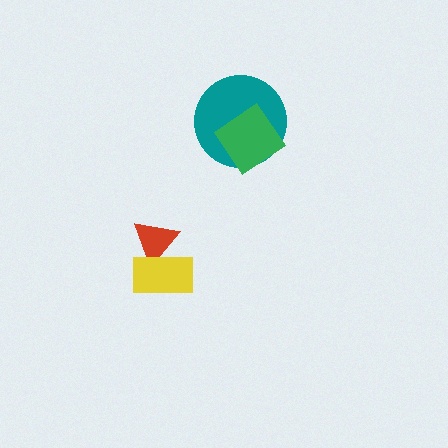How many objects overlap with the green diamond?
1 object overlaps with the green diamond.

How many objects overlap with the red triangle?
1 object overlaps with the red triangle.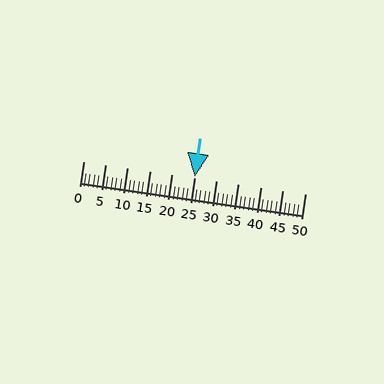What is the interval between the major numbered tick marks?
The major tick marks are spaced 5 units apart.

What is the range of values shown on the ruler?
The ruler shows values from 0 to 50.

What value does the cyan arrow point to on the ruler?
The cyan arrow points to approximately 25.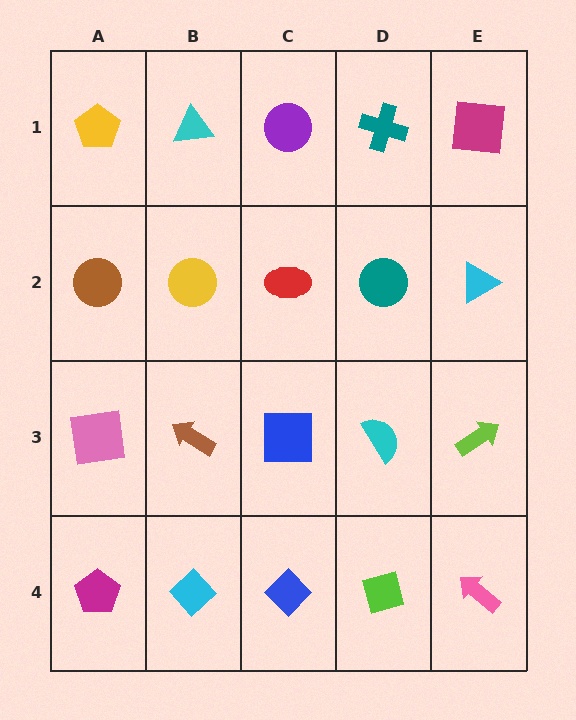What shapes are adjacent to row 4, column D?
A cyan semicircle (row 3, column D), a blue diamond (row 4, column C), a pink arrow (row 4, column E).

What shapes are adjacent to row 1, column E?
A cyan triangle (row 2, column E), a teal cross (row 1, column D).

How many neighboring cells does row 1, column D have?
3.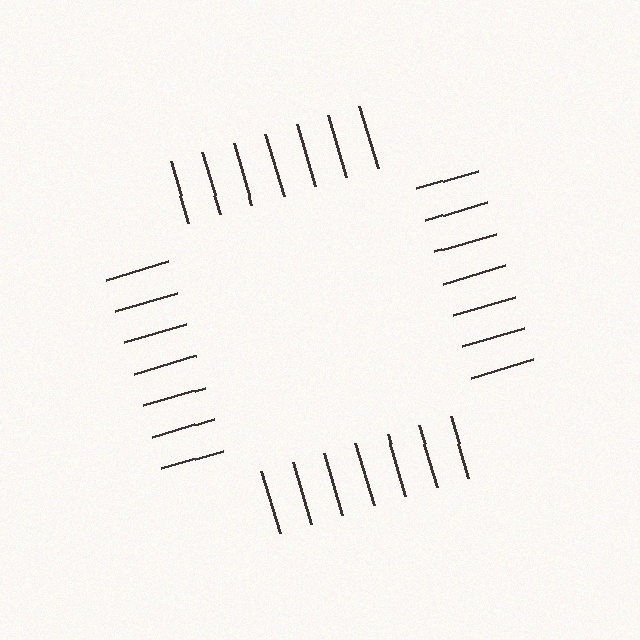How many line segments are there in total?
28 — 7 along each of the 4 edges.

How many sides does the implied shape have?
4 sides — the line-ends trace a square.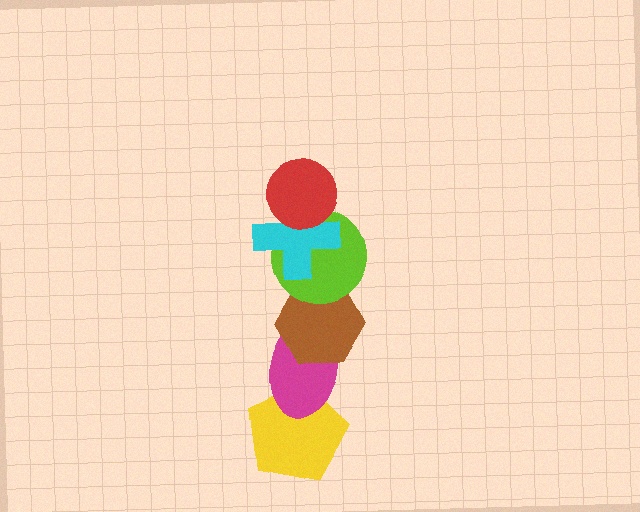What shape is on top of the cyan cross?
The red circle is on top of the cyan cross.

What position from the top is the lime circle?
The lime circle is 3rd from the top.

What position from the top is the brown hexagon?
The brown hexagon is 4th from the top.